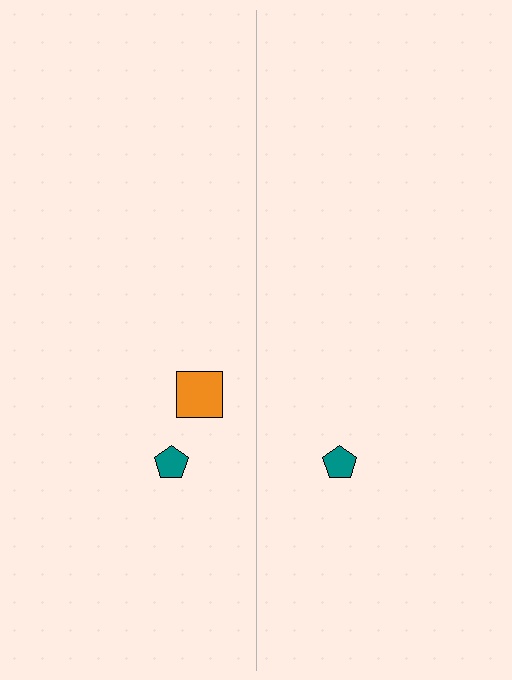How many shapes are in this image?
There are 3 shapes in this image.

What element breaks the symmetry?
A orange square is missing from the right side.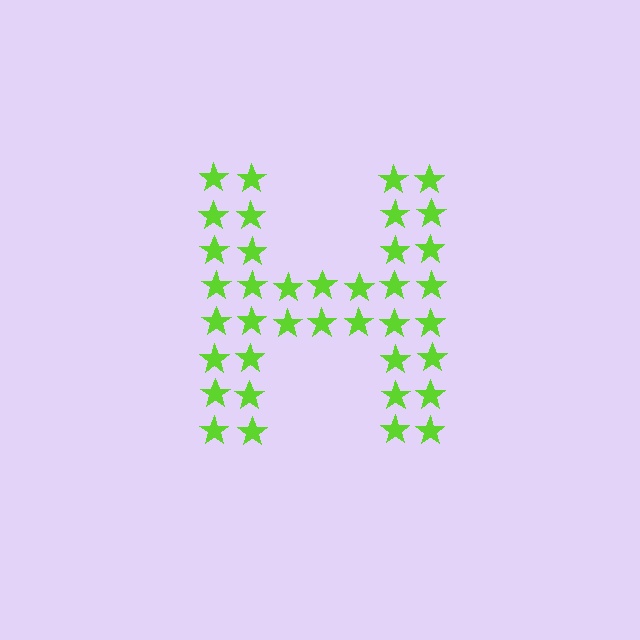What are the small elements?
The small elements are stars.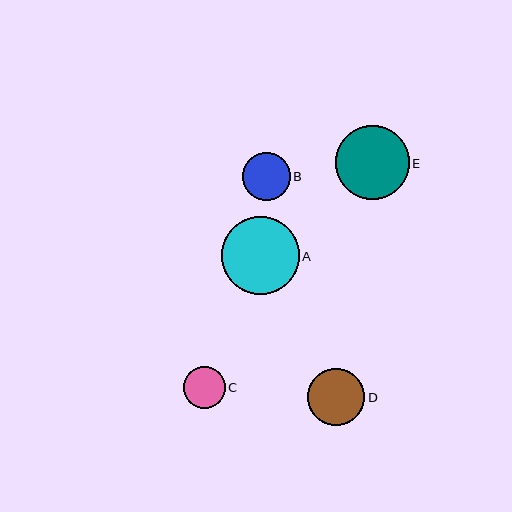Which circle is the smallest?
Circle C is the smallest with a size of approximately 42 pixels.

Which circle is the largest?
Circle A is the largest with a size of approximately 78 pixels.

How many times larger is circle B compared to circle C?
Circle B is approximately 1.2 times the size of circle C.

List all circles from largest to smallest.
From largest to smallest: A, E, D, B, C.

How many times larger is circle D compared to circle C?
Circle D is approximately 1.4 times the size of circle C.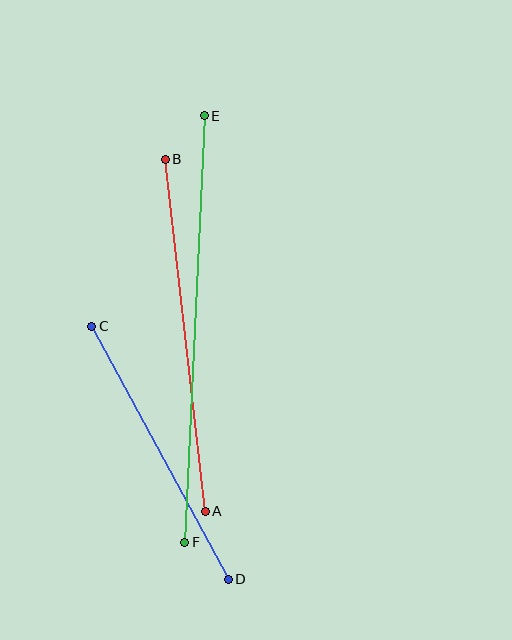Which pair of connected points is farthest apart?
Points E and F are farthest apart.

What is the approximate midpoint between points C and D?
The midpoint is at approximately (160, 453) pixels.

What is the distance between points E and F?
The distance is approximately 427 pixels.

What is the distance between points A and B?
The distance is approximately 354 pixels.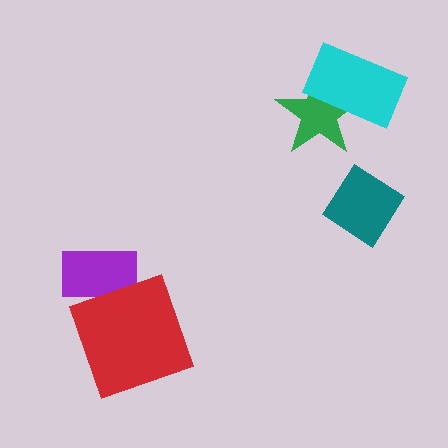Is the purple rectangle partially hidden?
Yes, it is partially covered by another shape.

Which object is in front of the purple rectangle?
The red square is in front of the purple rectangle.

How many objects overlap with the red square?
1 object overlaps with the red square.